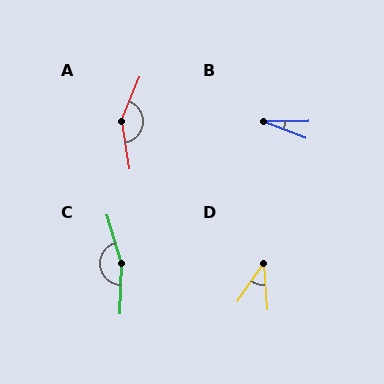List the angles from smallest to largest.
B (22°), D (38°), A (149°), C (161°).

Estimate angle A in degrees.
Approximately 149 degrees.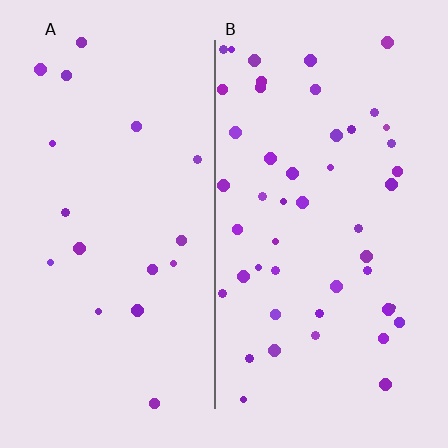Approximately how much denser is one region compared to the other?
Approximately 2.7× — region B over region A.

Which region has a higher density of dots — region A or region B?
B (the right).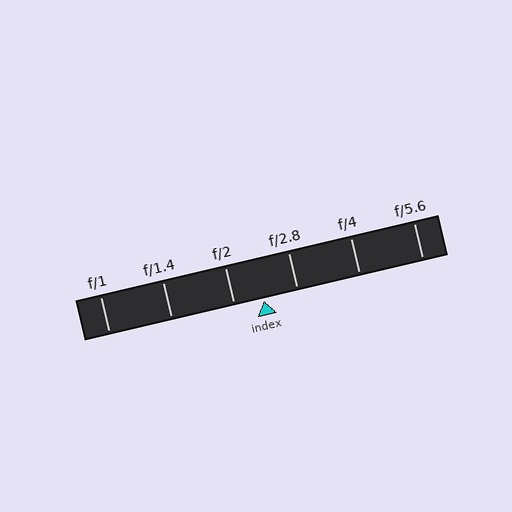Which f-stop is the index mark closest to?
The index mark is closest to f/2.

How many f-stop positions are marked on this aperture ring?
There are 6 f-stop positions marked.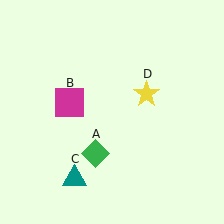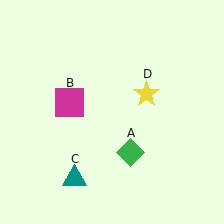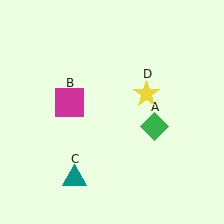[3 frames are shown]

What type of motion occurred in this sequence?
The green diamond (object A) rotated counterclockwise around the center of the scene.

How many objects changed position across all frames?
1 object changed position: green diamond (object A).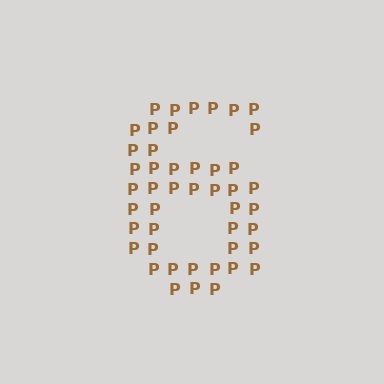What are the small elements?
The small elements are letter P's.